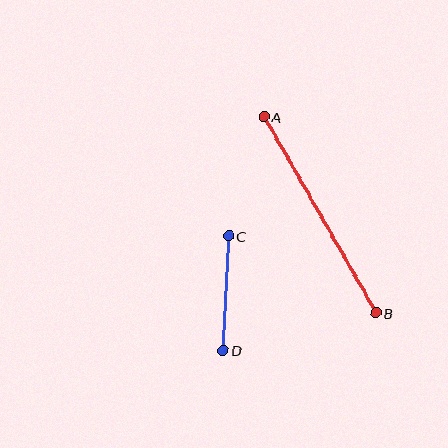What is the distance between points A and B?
The distance is approximately 226 pixels.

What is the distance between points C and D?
The distance is approximately 114 pixels.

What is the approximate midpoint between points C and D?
The midpoint is at approximately (226, 293) pixels.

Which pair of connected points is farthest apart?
Points A and B are farthest apart.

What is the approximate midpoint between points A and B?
The midpoint is at approximately (320, 215) pixels.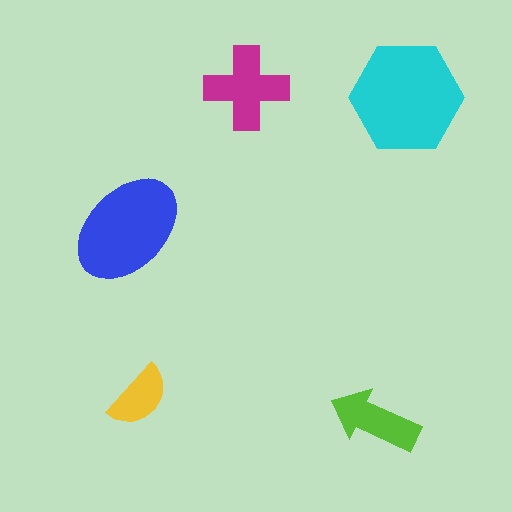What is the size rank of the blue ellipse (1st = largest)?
2nd.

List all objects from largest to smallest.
The cyan hexagon, the blue ellipse, the magenta cross, the lime arrow, the yellow semicircle.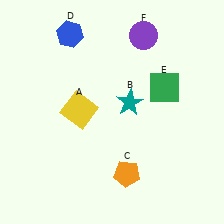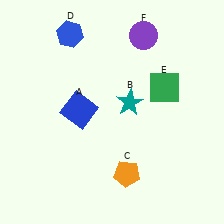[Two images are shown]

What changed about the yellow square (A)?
In Image 1, A is yellow. In Image 2, it changed to blue.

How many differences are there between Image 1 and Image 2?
There is 1 difference between the two images.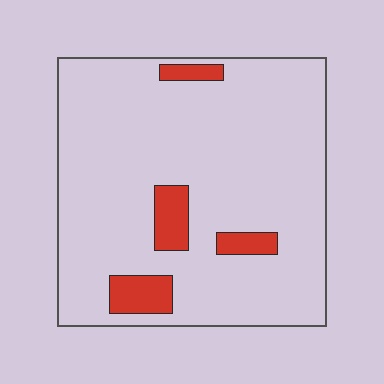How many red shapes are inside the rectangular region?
4.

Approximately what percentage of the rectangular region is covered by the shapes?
Approximately 10%.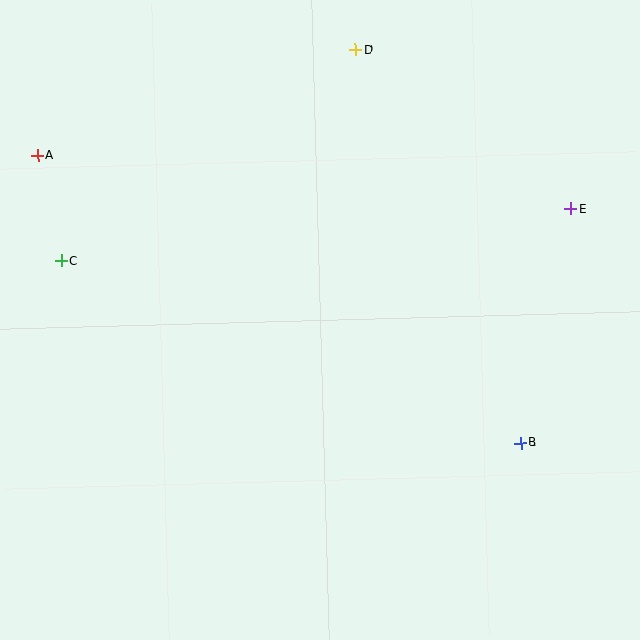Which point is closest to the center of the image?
Point B at (520, 443) is closest to the center.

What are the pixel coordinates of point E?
Point E is at (571, 209).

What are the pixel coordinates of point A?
Point A is at (37, 155).